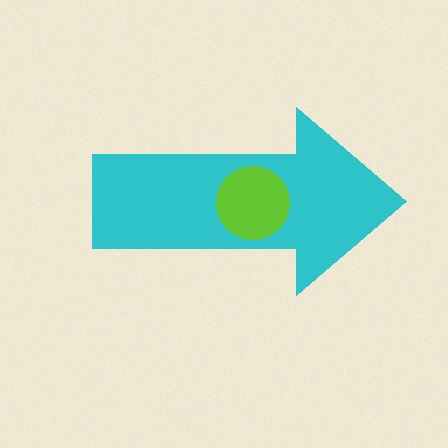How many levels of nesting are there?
2.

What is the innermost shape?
The lime circle.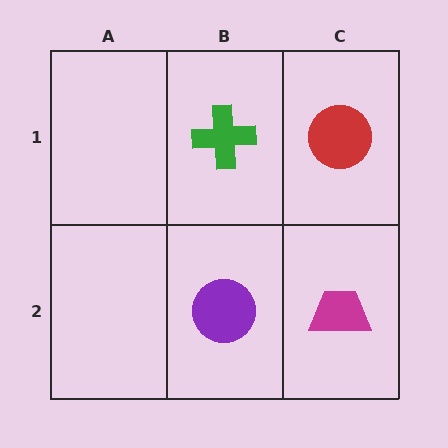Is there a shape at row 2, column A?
No, that cell is empty.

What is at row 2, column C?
A magenta trapezoid.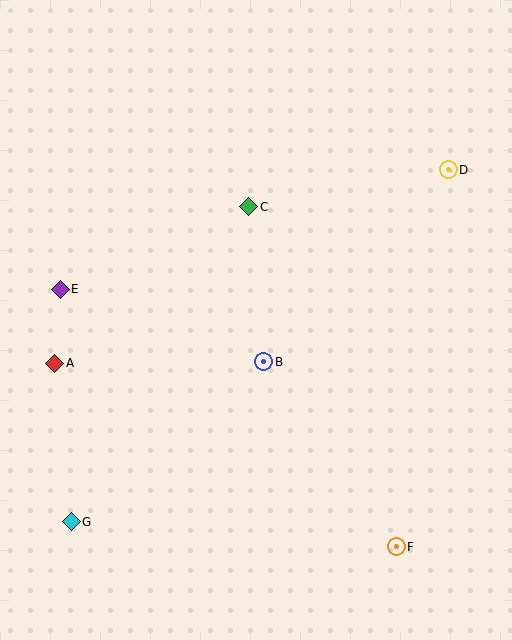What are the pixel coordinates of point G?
Point G is at (71, 522).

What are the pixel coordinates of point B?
Point B is at (264, 362).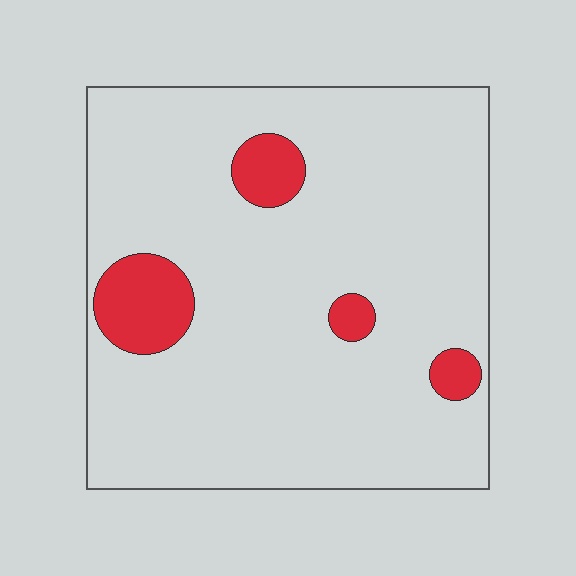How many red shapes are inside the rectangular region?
4.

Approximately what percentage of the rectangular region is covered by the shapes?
Approximately 10%.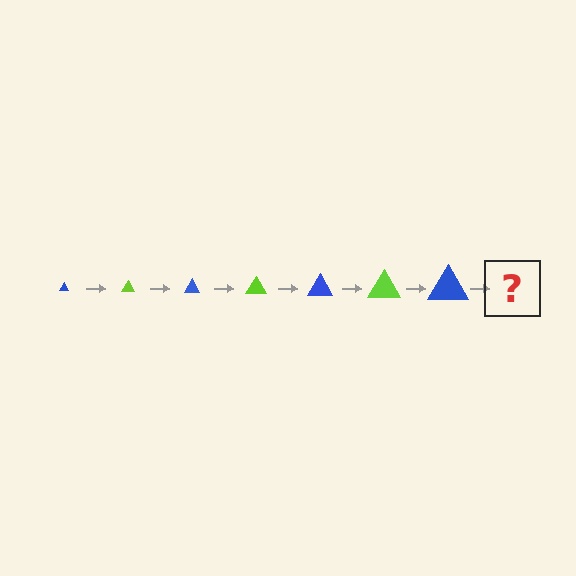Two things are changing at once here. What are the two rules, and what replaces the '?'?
The two rules are that the triangle grows larger each step and the color cycles through blue and lime. The '?' should be a lime triangle, larger than the previous one.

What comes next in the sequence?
The next element should be a lime triangle, larger than the previous one.